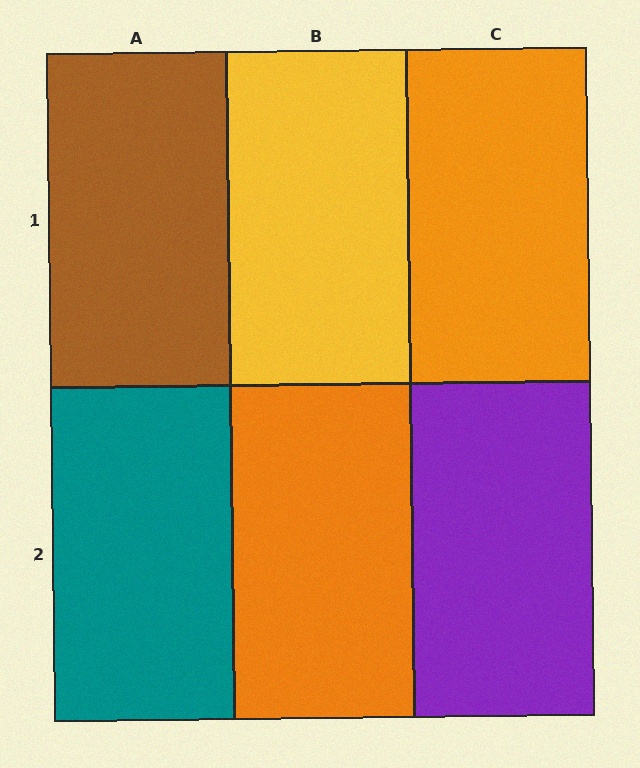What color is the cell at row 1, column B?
Yellow.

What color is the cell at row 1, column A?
Brown.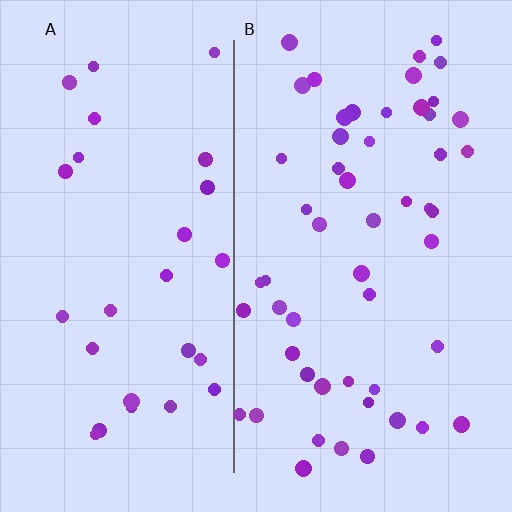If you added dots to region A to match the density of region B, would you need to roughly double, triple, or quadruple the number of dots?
Approximately double.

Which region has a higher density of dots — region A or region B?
B (the right).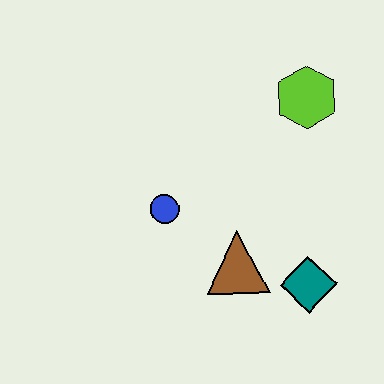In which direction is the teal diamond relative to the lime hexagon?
The teal diamond is below the lime hexagon.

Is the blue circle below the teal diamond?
No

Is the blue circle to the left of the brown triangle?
Yes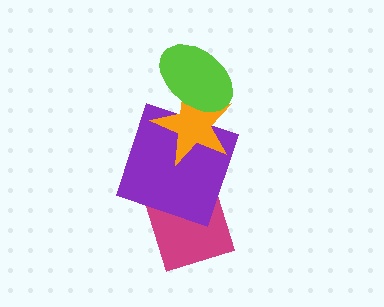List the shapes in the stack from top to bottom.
From top to bottom: the lime ellipse, the orange star, the purple square, the magenta diamond.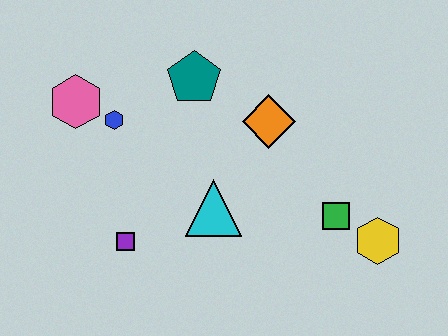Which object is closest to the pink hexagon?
The blue hexagon is closest to the pink hexagon.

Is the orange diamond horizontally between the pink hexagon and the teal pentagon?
No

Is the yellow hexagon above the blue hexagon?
No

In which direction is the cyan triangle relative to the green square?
The cyan triangle is to the left of the green square.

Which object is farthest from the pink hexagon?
The yellow hexagon is farthest from the pink hexagon.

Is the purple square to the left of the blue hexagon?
No